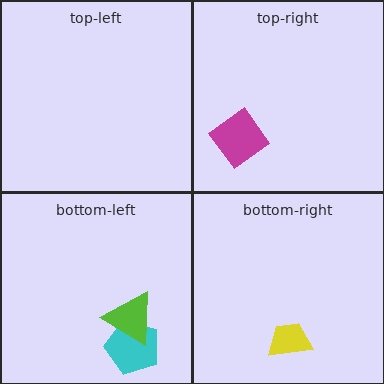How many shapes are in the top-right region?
1.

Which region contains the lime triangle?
The bottom-left region.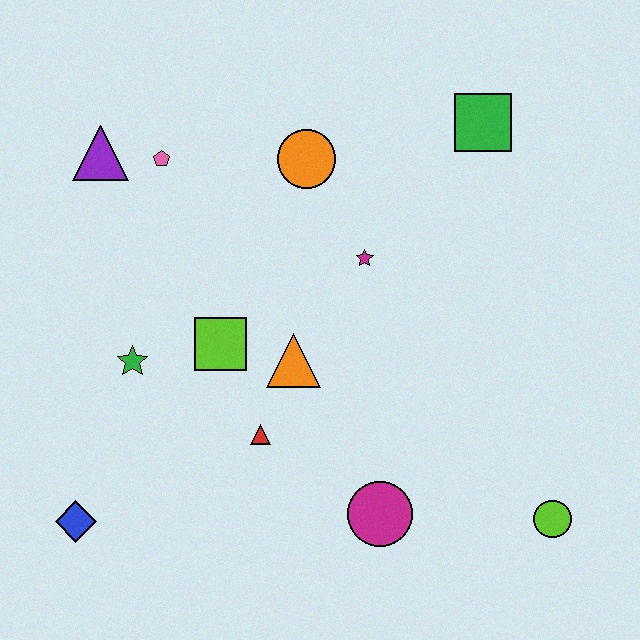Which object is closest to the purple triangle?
The pink pentagon is closest to the purple triangle.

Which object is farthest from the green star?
The lime circle is farthest from the green star.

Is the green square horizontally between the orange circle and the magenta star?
No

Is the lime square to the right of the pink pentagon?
Yes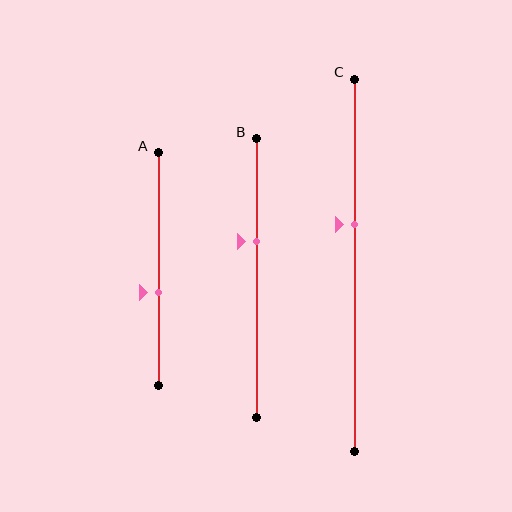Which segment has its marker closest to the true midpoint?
Segment A has its marker closest to the true midpoint.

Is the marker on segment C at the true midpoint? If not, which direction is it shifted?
No, the marker on segment C is shifted upward by about 11% of the segment length.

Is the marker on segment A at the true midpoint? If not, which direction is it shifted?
No, the marker on segment A is shifted downward by about 10% of the segment length.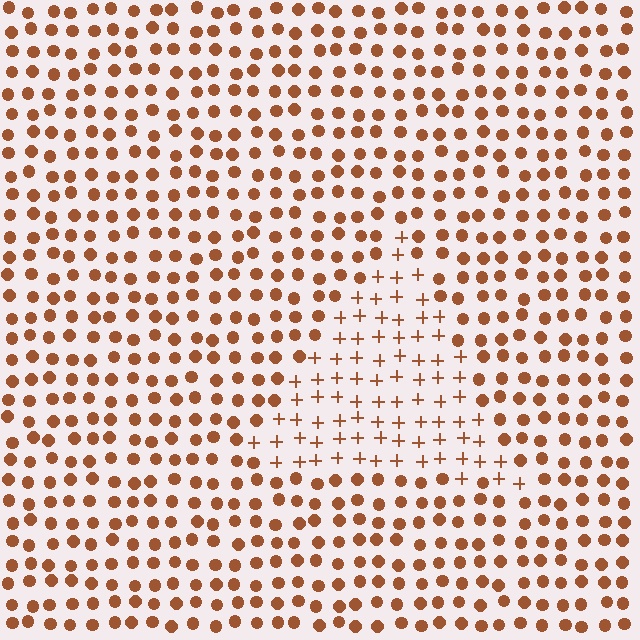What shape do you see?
I see a triangle.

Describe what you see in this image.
The image is filled with small brown elements arranged in a uniform grid. A triangle-shaped region contains plus signs, while the surrounding area contains circles. The boundary is defined purely by the change in element shape.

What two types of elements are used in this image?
The image uses plus signs inside the triangle region and circles outside it.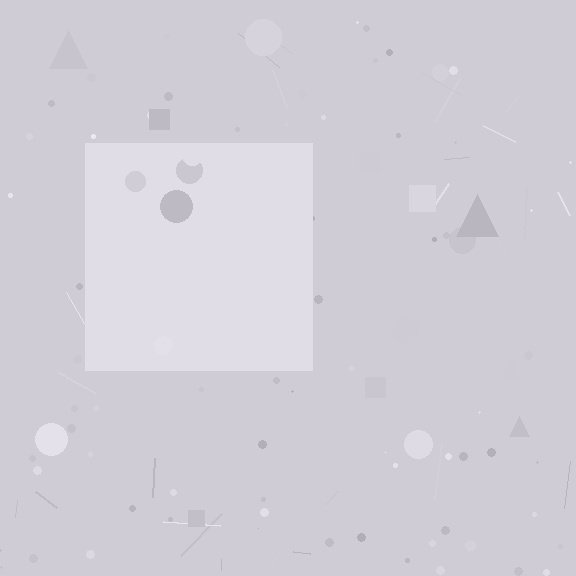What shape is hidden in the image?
A square is hidden in the image.